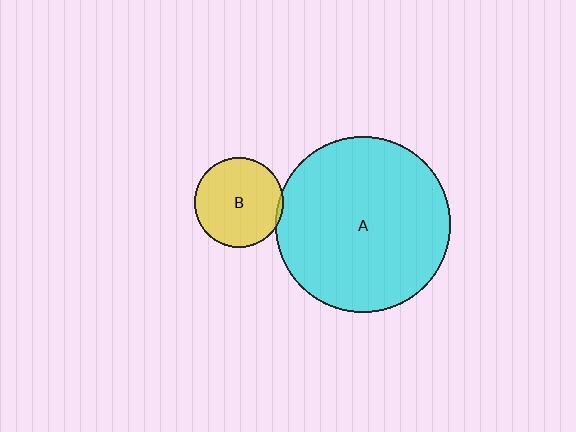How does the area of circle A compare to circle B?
Approximately 3.9 times.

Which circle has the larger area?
Circle A (cyan).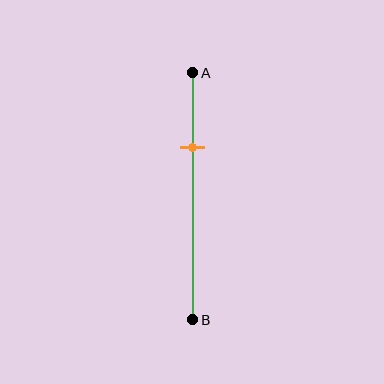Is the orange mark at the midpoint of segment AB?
No, the mark is at about 30% from A, not at the 50% midpoint.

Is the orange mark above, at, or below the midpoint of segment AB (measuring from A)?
The orange mark is above the midpoint of segment AB.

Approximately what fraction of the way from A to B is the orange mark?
The orange mark is approximately 30% of the way from A to B.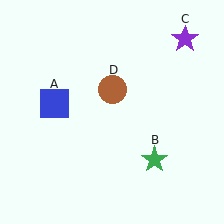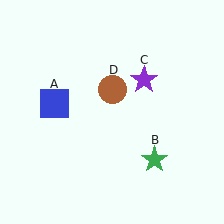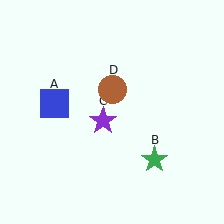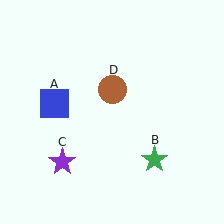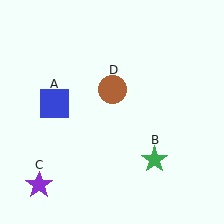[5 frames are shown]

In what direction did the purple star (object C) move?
The purple star (object C) moved down and to the left.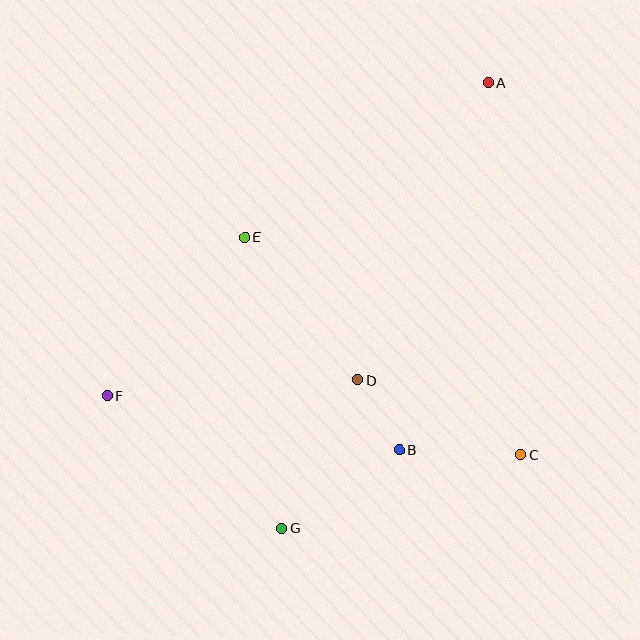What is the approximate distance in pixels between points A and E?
The distance between A and E is approximately 288 pixels.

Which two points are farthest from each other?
Points A and F are farthest from each other.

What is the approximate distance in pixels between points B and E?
The distance between B and E is approximately 263 pixels.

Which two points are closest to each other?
Points B and D are closest to each other.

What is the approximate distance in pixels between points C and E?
The distance between C and E is approximately 352 pixels.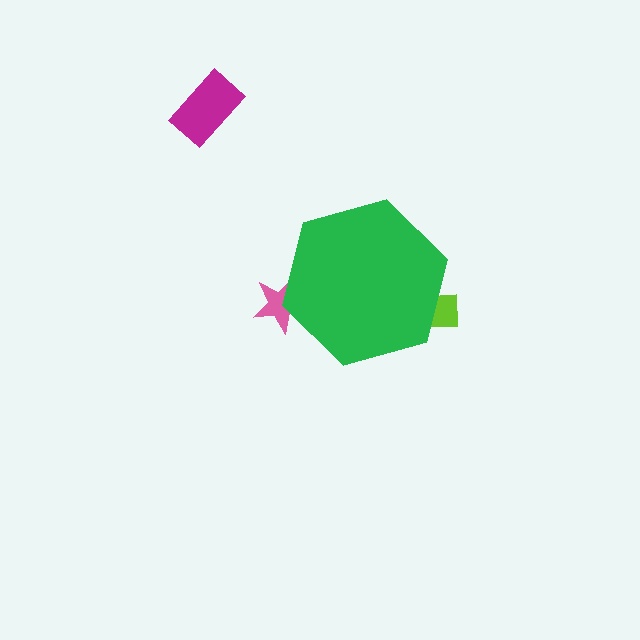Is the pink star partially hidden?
Yes, the pink star is partially hidden behind the green hexagon.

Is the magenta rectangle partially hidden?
No, the magenta rectangle is fully visible.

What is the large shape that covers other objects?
A green hexagon.